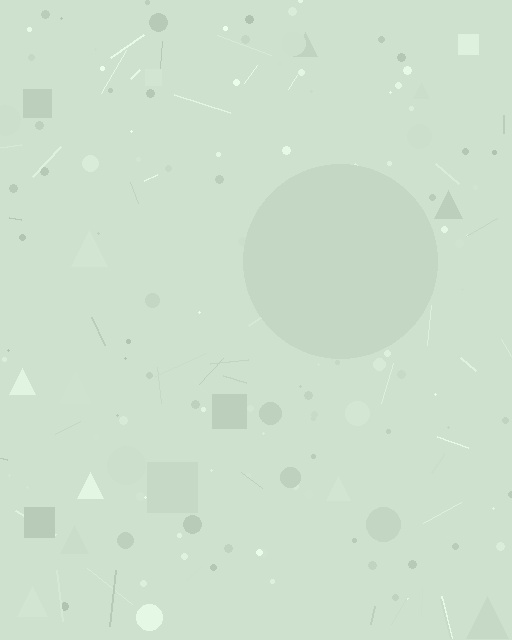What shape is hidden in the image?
A circle is hidden in the image.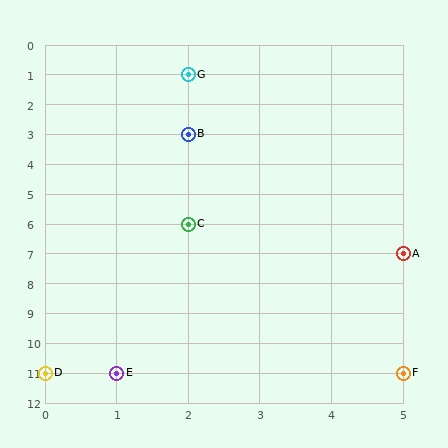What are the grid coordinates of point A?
Point A is at grid coordinates (5, 7).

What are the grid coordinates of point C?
Point C is at grid coordinates (2, 6).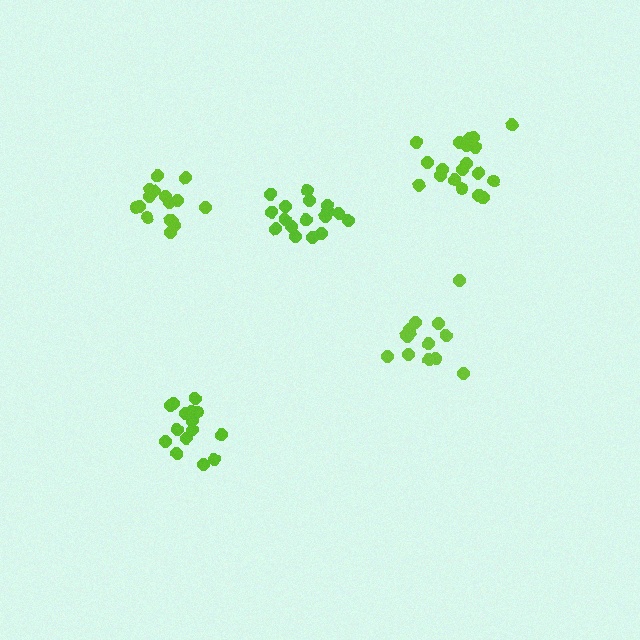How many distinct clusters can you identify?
There are 5 distinct clusters.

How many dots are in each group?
Group 1: 14 dots, Group 2: 15 dots, Group 3: 17 dots, Group 4: 17 dots, Group 5: 19 dots (82 total).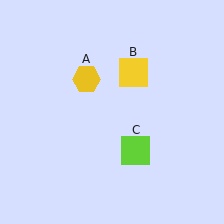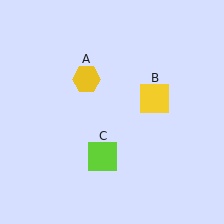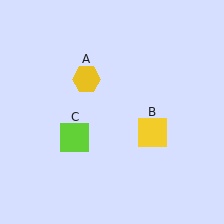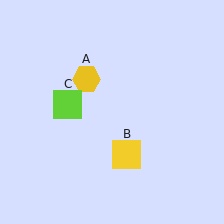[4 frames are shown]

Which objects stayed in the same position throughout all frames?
Yellow hexagon (object A) remained stationary.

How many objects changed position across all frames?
2 objects changed position: yellow square (object B), lime square (object C).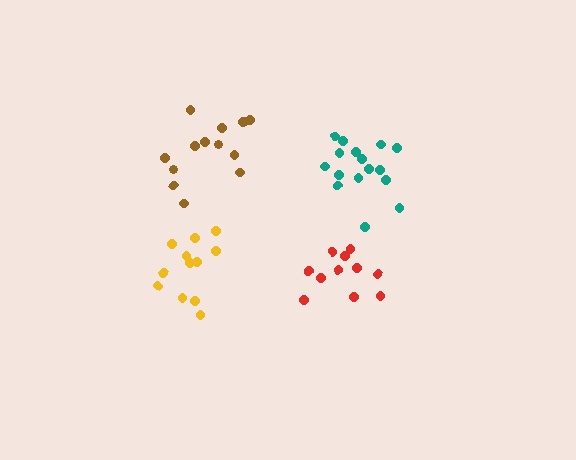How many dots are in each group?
Group 1: 13 dots, Group 2: 12 dots, Group 3: 16 dots, Group 4: 11 dots (52 total).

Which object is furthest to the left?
The yellow cluster is leftmost.